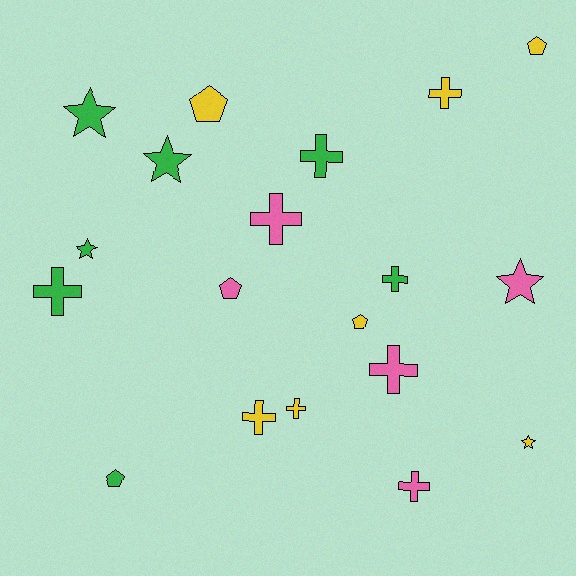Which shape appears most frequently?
Cross, with 9 objects.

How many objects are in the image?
There are 19 objects.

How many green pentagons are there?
There is 1 green pentagon.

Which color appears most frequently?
Yellow, with 7 objects.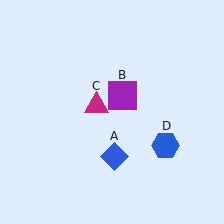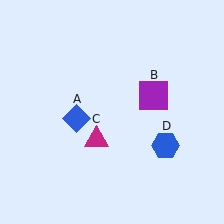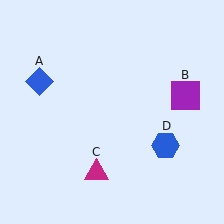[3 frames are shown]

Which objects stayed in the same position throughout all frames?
Blue hexagon (object D) remained stationary.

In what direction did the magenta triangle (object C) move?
The magenta triangle (object C) moved down.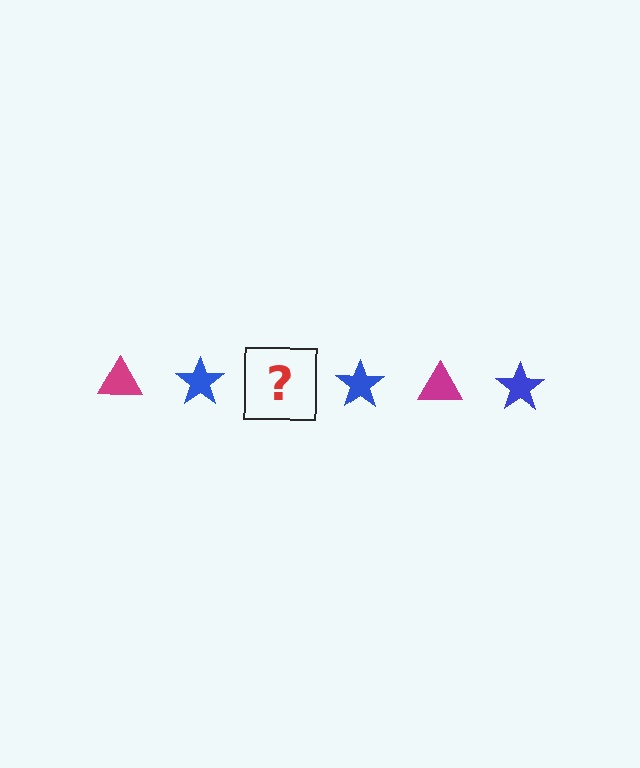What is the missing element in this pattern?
The missing element is a magenta triangle.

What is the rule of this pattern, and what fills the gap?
The rule is that the pattern alternates between magenta triangle and blue star. The gap should be filled with a magenta triangle.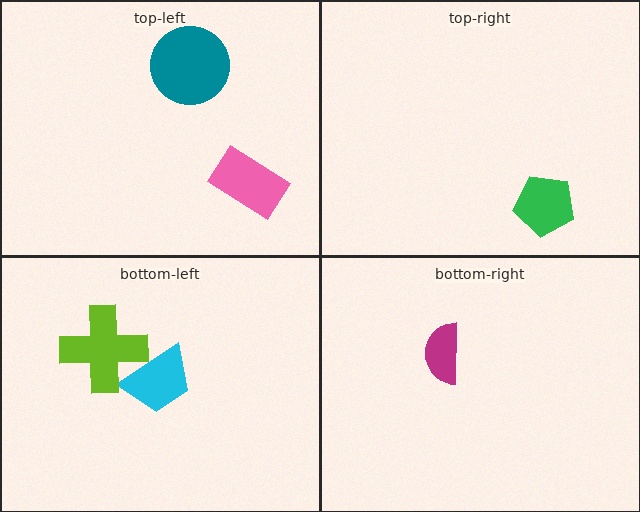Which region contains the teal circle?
The top-left region.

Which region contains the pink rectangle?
The top-left region.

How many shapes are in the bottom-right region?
1.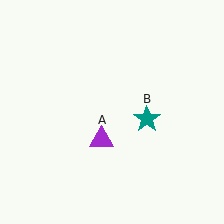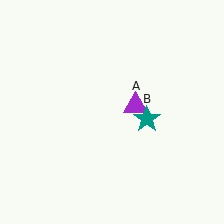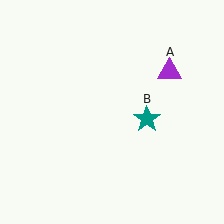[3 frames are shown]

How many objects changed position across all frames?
1 object changed position: purple triangle (object A).